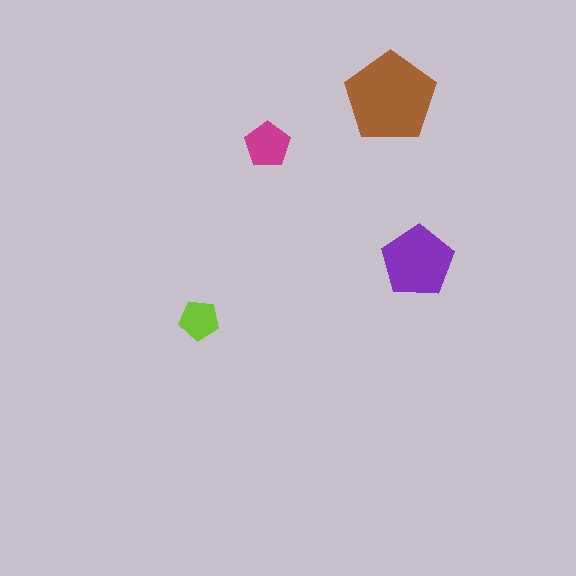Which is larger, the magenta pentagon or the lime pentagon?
The magenta one.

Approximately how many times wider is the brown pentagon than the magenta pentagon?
About 2 times wider.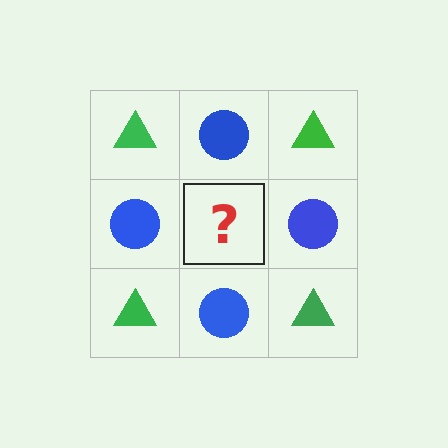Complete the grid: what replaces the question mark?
The question mark should be replaced with a green triangle.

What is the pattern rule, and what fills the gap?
The rule is that it alternates green triangle and blue circle in a checkerboard pattern. The gap should be filled with a green triangle.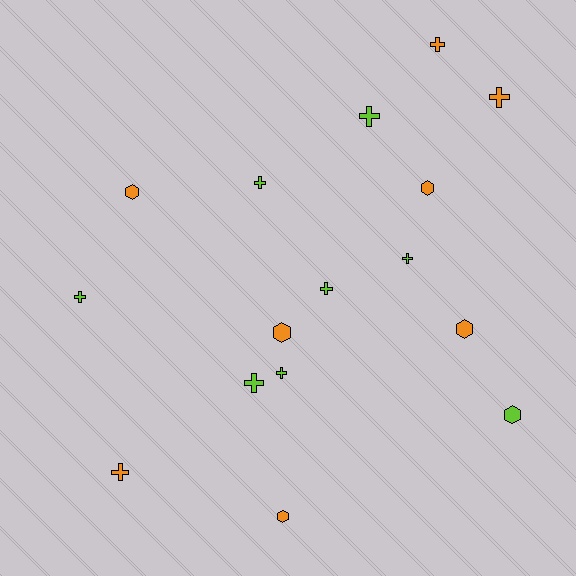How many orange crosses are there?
There are 3 orange crosses.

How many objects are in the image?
There are 16 objects.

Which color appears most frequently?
Orange, with 8 objects.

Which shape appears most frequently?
Cross, with 10 objects.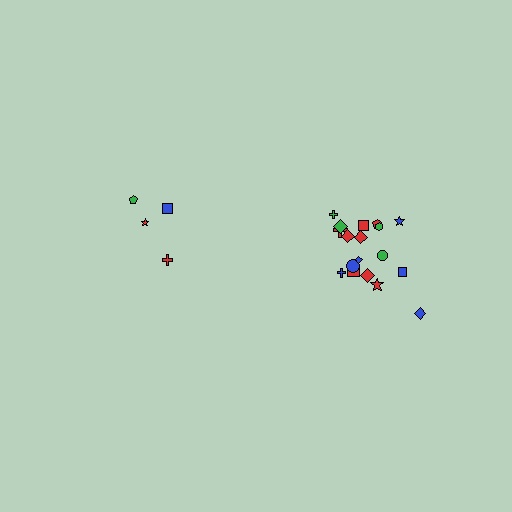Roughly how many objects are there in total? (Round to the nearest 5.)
Roughly 20 objects in total.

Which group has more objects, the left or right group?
The right group.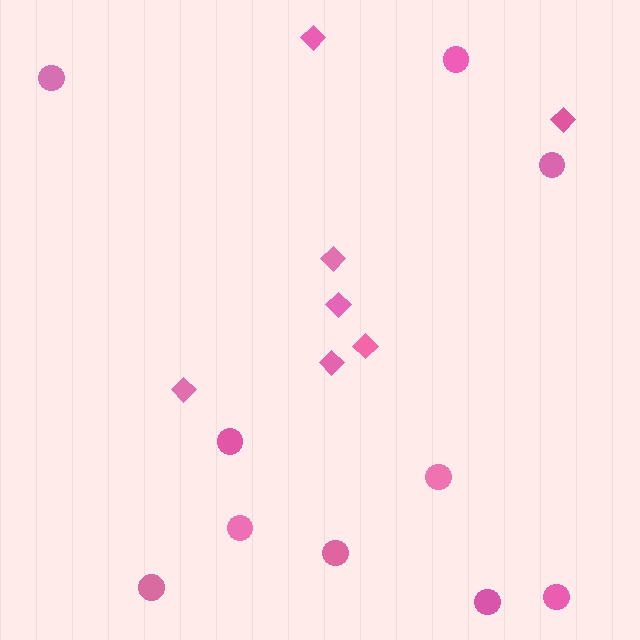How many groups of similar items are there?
There are 2 groups: one group of diamonds (7) and one group of circles (10).